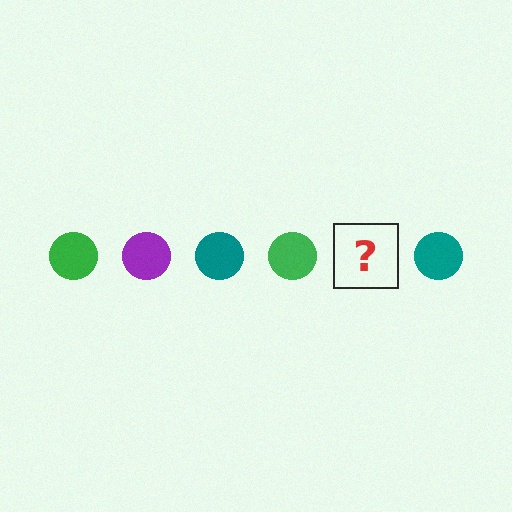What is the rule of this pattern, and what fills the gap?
The rule is that the pattern cycles through green, purple, teal circles. The gap should be filled with a purple circle.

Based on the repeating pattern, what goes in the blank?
The blank should be a purple circle.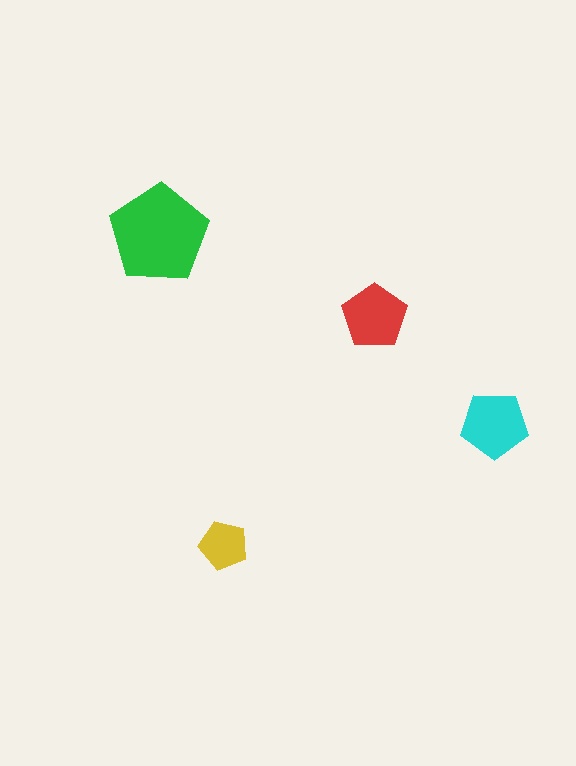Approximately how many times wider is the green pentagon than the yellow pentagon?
About 2 times wider.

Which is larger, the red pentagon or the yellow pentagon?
The red one.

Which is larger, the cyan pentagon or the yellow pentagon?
The cyan one.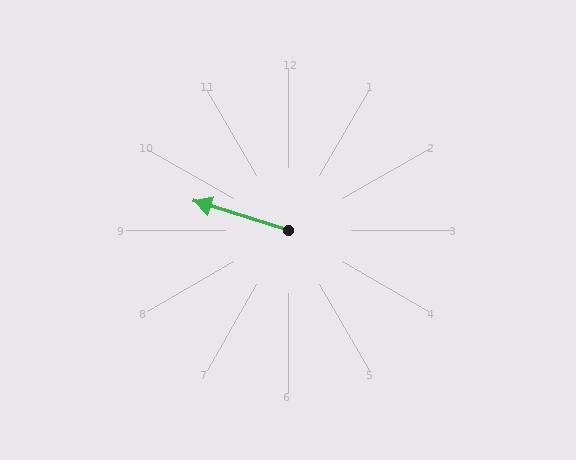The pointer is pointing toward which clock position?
Roughly 10 o'clock.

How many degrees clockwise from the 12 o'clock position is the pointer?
Approximately 287 degrees.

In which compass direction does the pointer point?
West.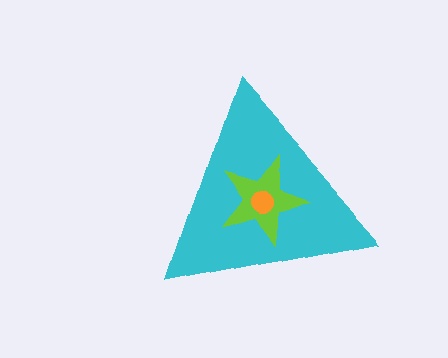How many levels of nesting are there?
3.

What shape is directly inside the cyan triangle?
The lime star.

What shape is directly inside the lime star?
The orange circle.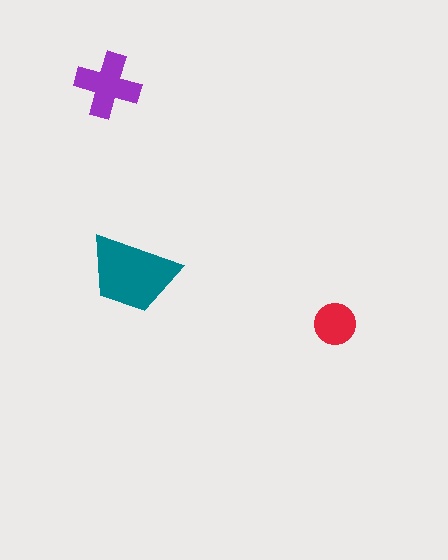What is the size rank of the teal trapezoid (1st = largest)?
1st.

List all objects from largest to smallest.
The teal trapezoid, the purple cross, the red circle.